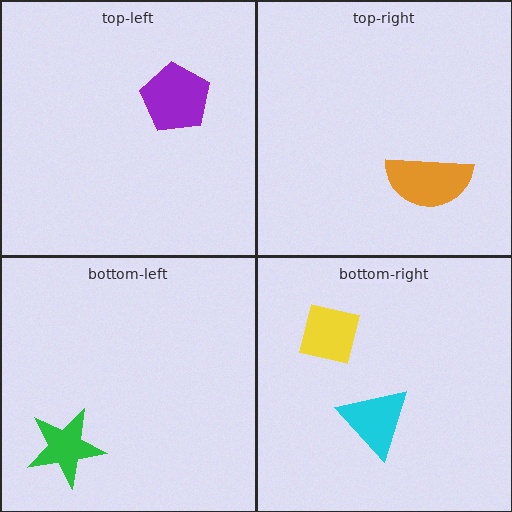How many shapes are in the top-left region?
1.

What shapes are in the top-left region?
The purple pentagon.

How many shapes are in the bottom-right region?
2.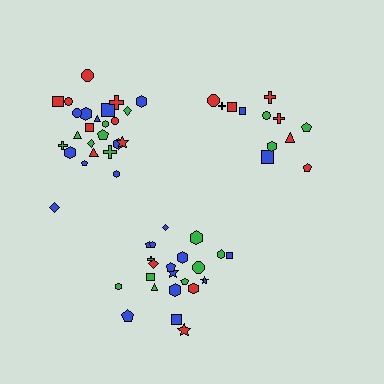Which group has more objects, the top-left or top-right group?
The top-left group.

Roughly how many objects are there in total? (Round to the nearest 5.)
Roughly 60 objects in total.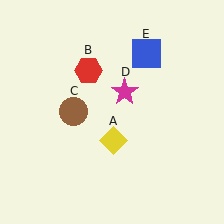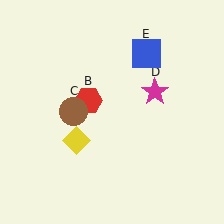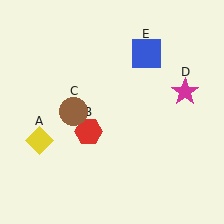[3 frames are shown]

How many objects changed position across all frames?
3 objects changed position: yellow diamond (object A), red hexagon (object B), magenta star (object D).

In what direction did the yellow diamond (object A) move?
The yellow diamond (object A) moved left.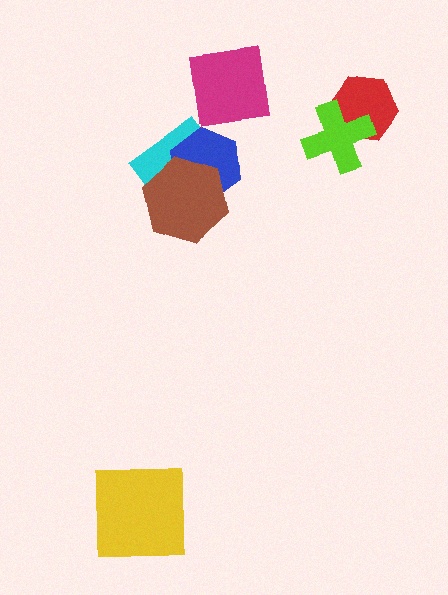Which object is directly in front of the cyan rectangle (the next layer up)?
The blue hexagon is directly in front of the cyan rectangle.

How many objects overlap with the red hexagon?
1 object overlaps with the red hexagon.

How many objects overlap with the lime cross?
1 object overlaps with the lime cross.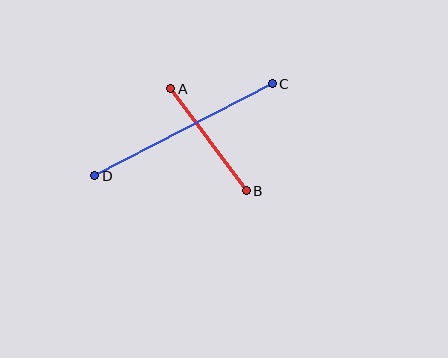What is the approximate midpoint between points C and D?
The midpoint is at approximately (183, 130) pixels.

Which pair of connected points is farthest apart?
Points C and D are farthest apart.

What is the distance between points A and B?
The distance is approximately 127 pixels.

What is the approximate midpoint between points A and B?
The midpoint is at approximately (208, 140) pixels.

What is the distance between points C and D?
The distance is approximately 200 pixels.